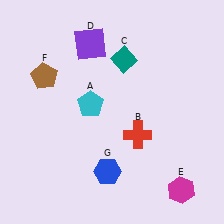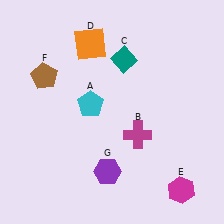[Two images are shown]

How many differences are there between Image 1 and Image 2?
There are 3 differences between the two images.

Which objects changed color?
B changed from red to magenta. D changed from purple to orange. G changed from blue to purple.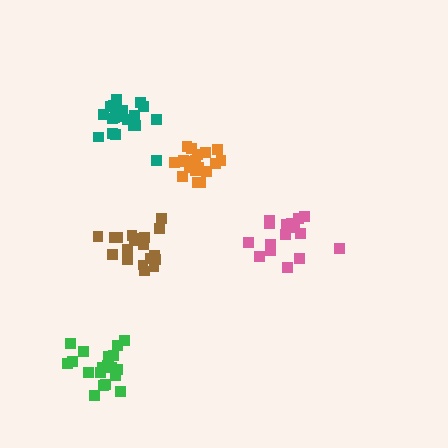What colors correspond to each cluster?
The clusters are colored: teal, green, pink, brown, orange.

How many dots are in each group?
Group 1: 21 dots, Group 2: 19 dots, Group 3: 16 dots, Group 4: 21 dots, Group 5: 20 dots (97 total).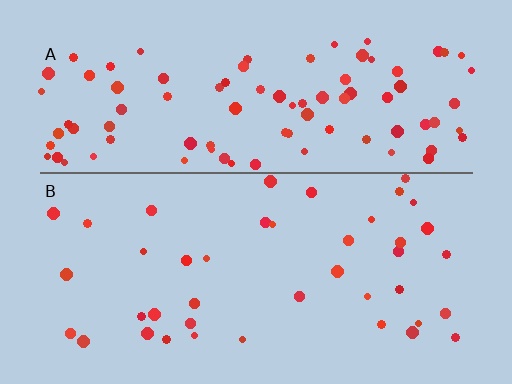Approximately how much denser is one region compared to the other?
Approximately 2.3× — region A over region B.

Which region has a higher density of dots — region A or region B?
A (the top).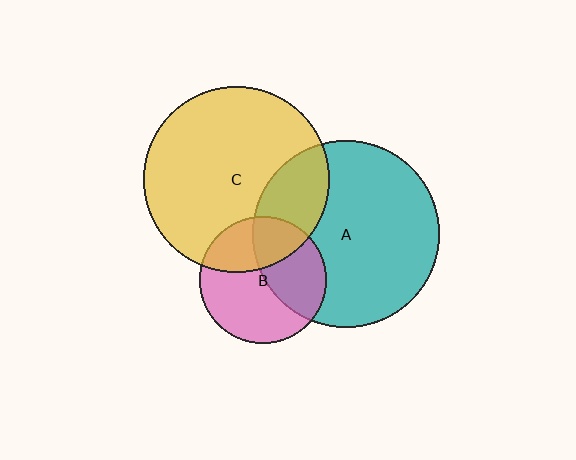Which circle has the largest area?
Circle A (teal).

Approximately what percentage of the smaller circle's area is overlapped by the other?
Approximately 25%.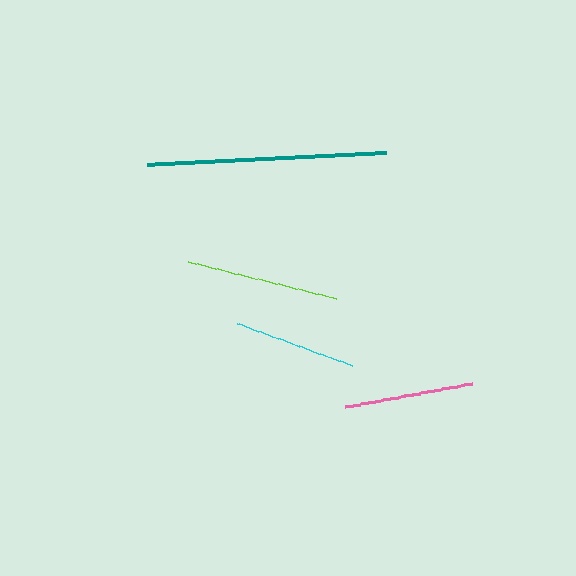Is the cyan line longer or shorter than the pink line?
The pink line is longer than the cyan line.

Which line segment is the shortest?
The cyan line is the shortest at approximately 123 pixels.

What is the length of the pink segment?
The pink segment is approximately 129 pixels long.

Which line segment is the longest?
The teal line is the longest at approximately 240 pixels.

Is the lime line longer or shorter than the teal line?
The teal line is longer than the lime line.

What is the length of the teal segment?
The teal segment is approximately 240 pixels long.